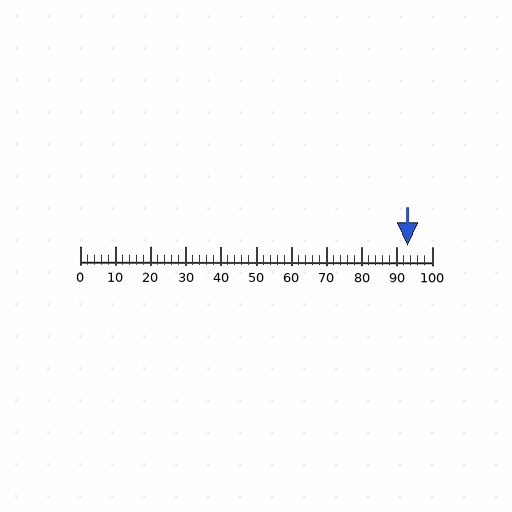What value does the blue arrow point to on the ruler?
The blue arrow points to approximately 93.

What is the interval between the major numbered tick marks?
The major tick marks are spaced 10 units apart.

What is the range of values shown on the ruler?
The ruler shows values from 0 to 100.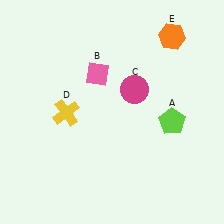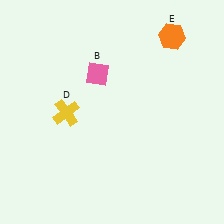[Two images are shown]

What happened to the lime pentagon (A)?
The lime pentagon (A) was removed in Image 2. It was in the bottom-right area of Image 1.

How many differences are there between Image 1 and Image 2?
There are 2 differences between the two images.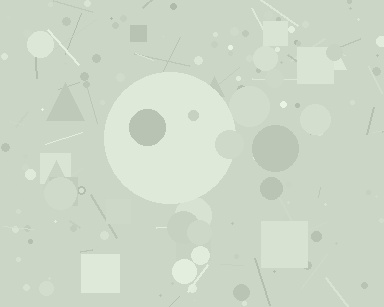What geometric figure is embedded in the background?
A circle is embedded in the background.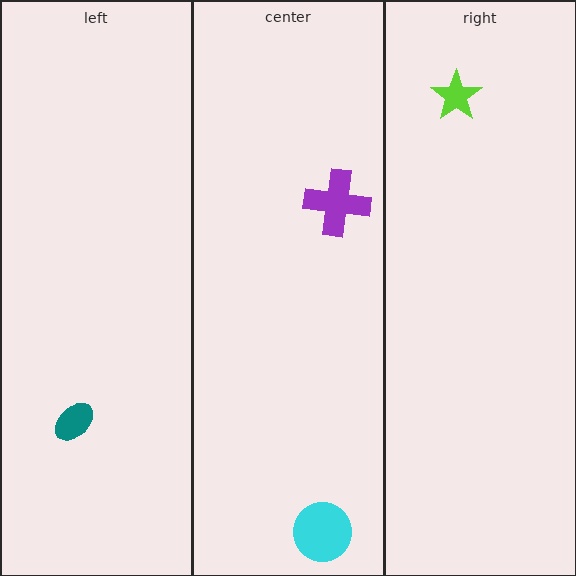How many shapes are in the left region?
1.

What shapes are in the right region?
The lime star.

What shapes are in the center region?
The purple cross, the cyan circle.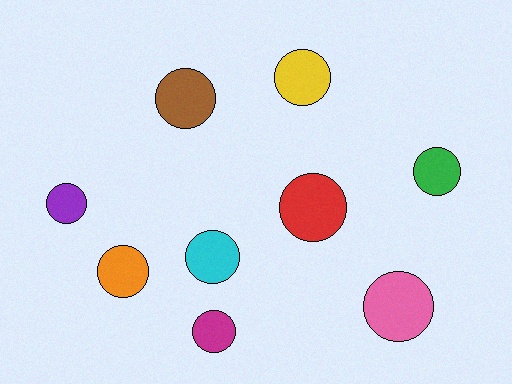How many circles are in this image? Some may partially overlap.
There are 9 circles.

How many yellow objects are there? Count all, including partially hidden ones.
There is 1 yellow object.